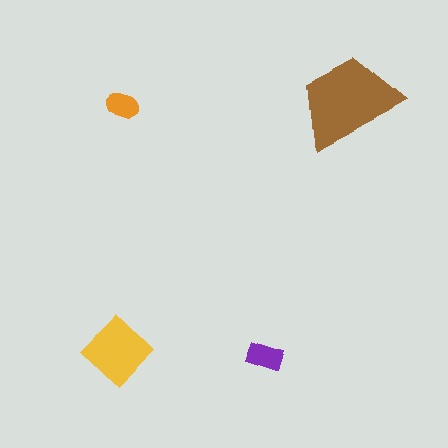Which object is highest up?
The orange ellipse is topmost.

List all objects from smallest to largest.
The orange ellipse, the purple rectangle, the yellow diamond, the brown trapezoid.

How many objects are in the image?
There are 4 objects in the image.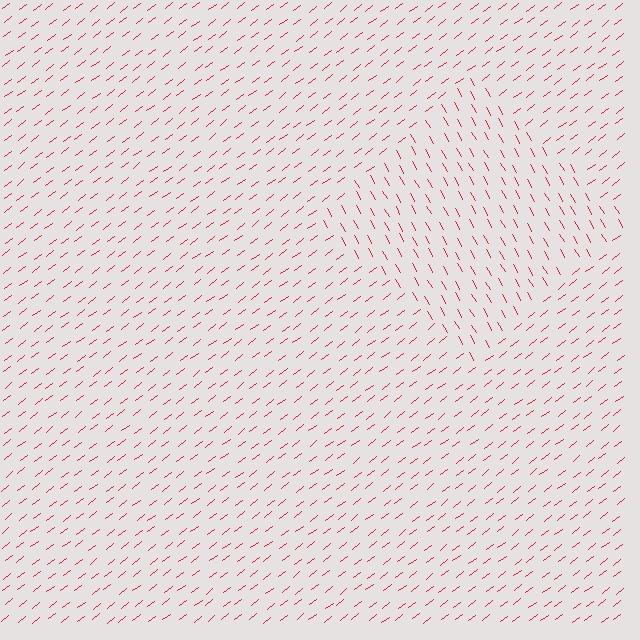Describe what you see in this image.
The image is filled with small red line segments. A diamond region in the image has lines oriented differently from the surrounding lines, creating a visible texture boundary.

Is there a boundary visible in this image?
Yes, there is a texture boundary formed by a change in line orientation.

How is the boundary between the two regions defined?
The boundary is defined purely by a change in line orientation (approximately 82 degrees difference). All lines are the same color and thickness.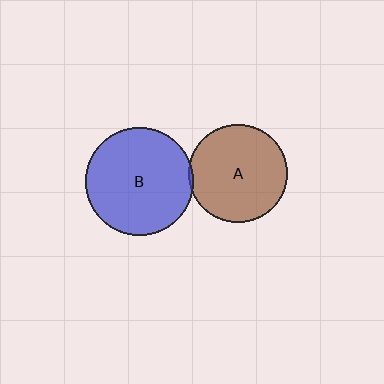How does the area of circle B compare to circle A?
Approximately 1.2 times.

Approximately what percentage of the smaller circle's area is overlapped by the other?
Approximately 5%.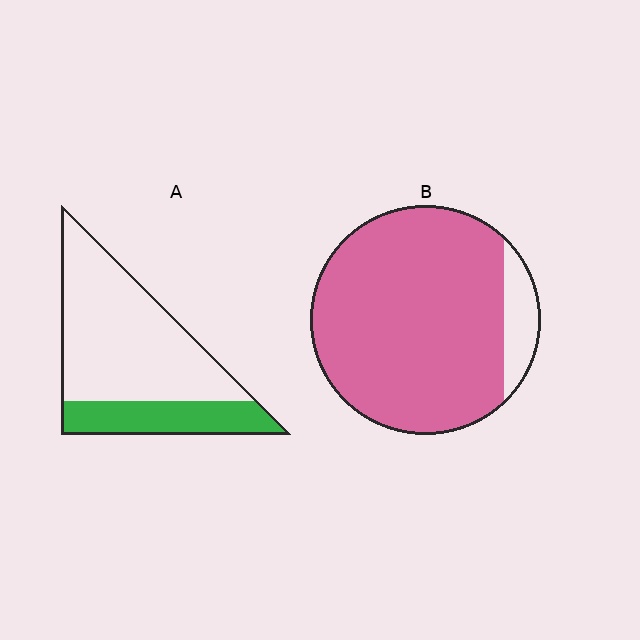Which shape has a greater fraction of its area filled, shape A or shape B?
Shape B.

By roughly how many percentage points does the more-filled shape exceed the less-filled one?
By roughly 60 percentage points (B over A).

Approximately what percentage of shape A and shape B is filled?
A is approximately 25% and B is approximately 90%.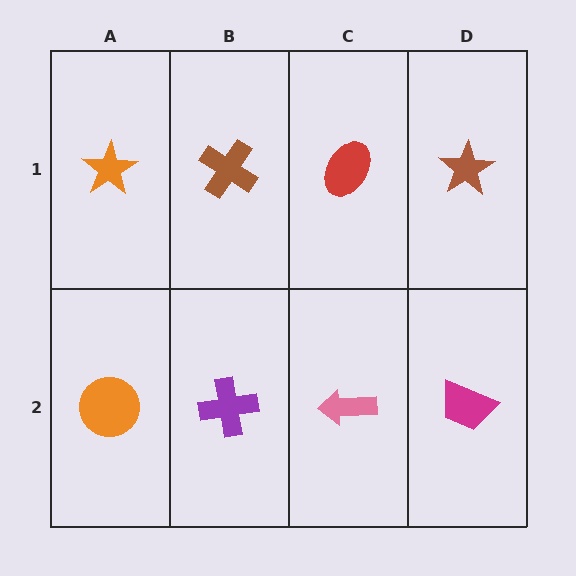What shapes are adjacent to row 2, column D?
A brown star (row 1, column D), a pink arrow (row 2, column C).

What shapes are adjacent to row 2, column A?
An orange star (row 1, column A), a purple cross (row 2, column B).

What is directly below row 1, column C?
A pink arrow.